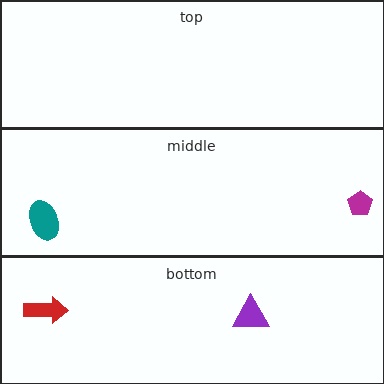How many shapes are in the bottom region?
2.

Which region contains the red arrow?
The bottom region.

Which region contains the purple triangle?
The bottom region.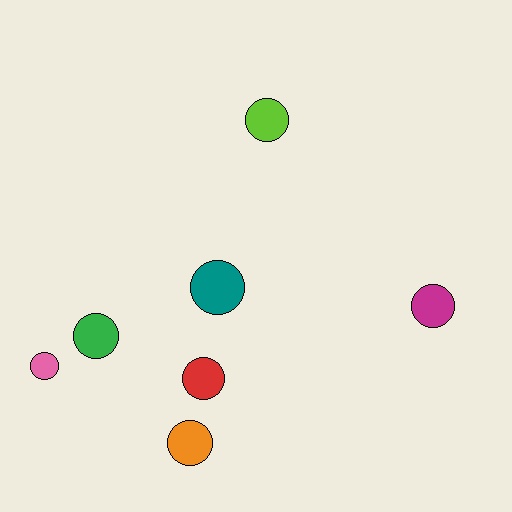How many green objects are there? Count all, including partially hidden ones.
There is 1 green object.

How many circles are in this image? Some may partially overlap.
There are 7 circles.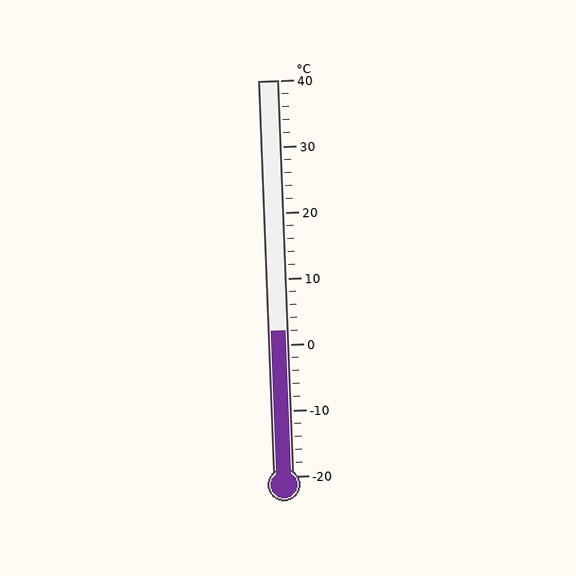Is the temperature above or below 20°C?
The temperature is below 20°C.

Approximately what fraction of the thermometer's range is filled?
The thermometer is filled to approximately 35% of its range.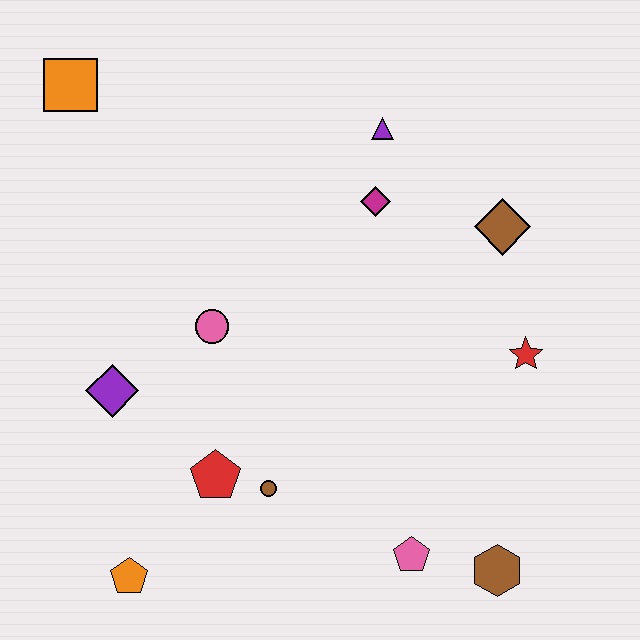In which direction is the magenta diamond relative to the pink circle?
The magenta diamond is to the right of the pink circle.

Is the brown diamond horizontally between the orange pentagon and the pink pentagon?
No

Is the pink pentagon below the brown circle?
Yes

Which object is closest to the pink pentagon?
The brown hexagon is closest to the pink pentagon.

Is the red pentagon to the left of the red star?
Yes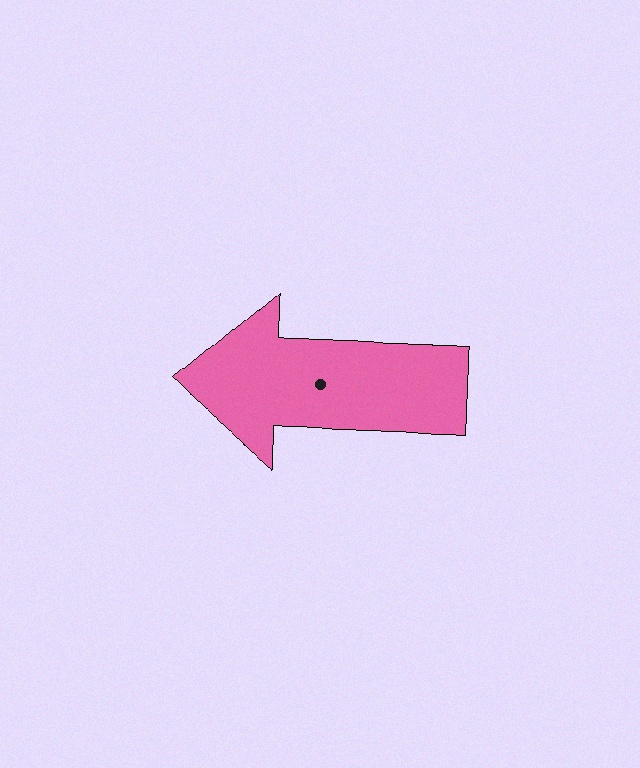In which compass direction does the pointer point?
West.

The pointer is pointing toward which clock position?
Roughly 9 o'clock.